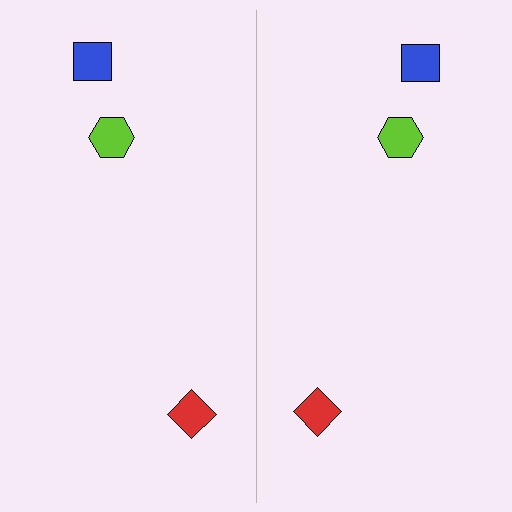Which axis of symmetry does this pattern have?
The pattern has a vertical axis of symmetry running through the center of the image.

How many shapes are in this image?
There are 6 shapes in this image.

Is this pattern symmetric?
Yes, this pattern has bilateral (reflection) symmetry.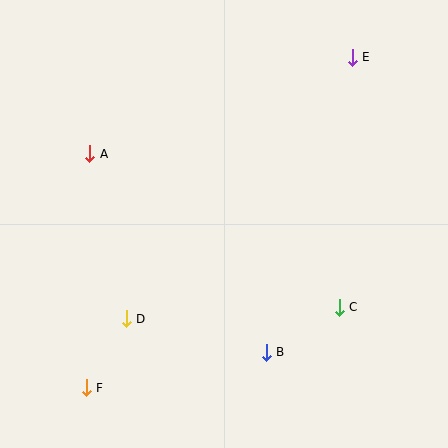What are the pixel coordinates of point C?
Point C is at (339, 307).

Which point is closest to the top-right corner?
Point E is closest to the top-right corner.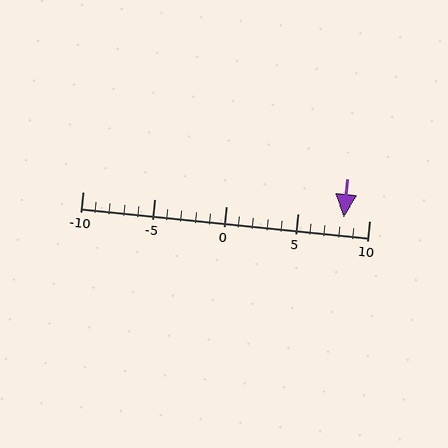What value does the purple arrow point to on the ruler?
The purple arrow points to approximately 8.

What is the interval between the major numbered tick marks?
The major tick marks are spaced 5 units apart.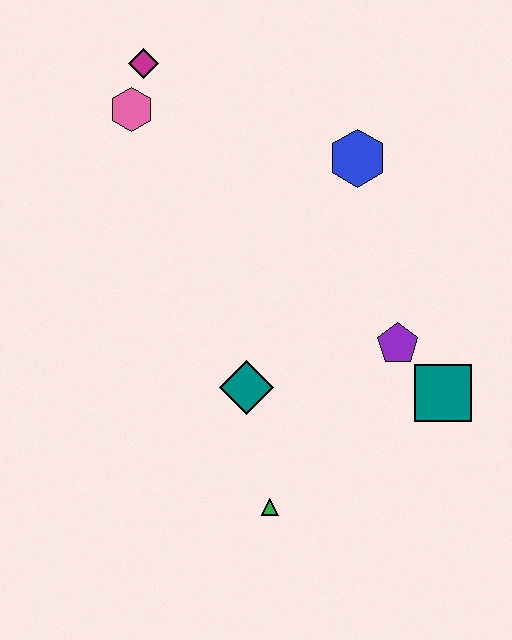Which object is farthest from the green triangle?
The magenta diamond is farthest from the green triangle.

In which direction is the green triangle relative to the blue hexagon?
The green triangle is below the blue hexagon.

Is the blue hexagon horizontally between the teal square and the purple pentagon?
No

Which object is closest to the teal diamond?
The green triangle is closest to the teal diamond.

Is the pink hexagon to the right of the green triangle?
No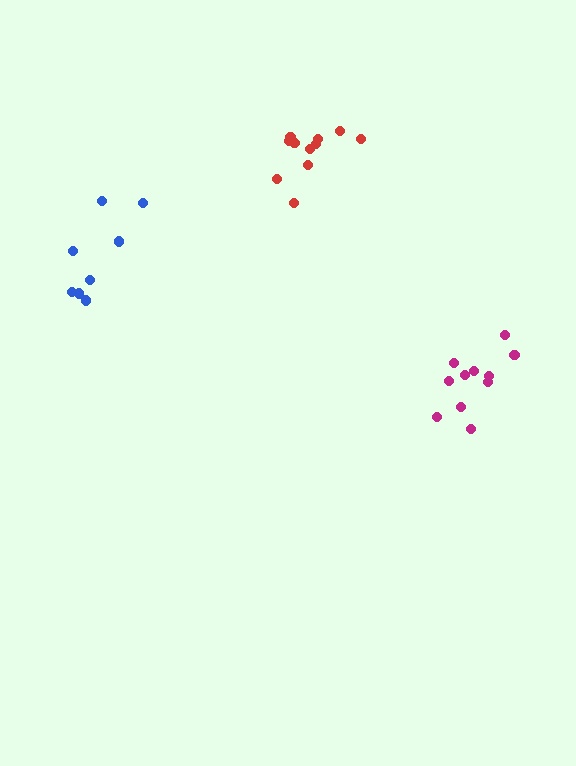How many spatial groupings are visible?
There are 3 spatial groupings.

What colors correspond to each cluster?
The clusters are colored: magenta, red, blue.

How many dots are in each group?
Group 1: 11 dots, Group 2: 11 dots, Group 3: 8 dots (30 total).